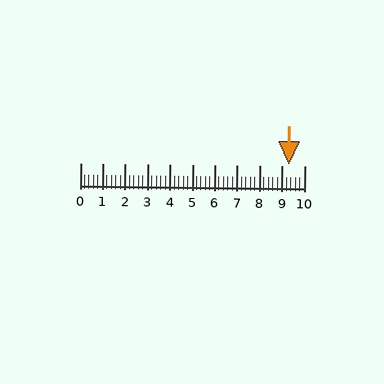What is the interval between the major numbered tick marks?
The major tick marks are spaced 1 units apart.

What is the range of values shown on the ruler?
The ruler shows values from 0 to 10.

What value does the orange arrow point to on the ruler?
The orange arrow points to approximately 9.3.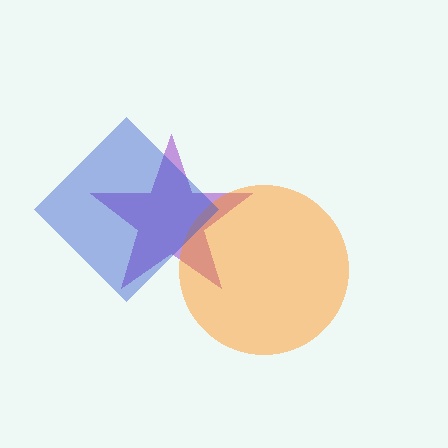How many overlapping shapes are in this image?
There are 3 overlapping shapes in the image.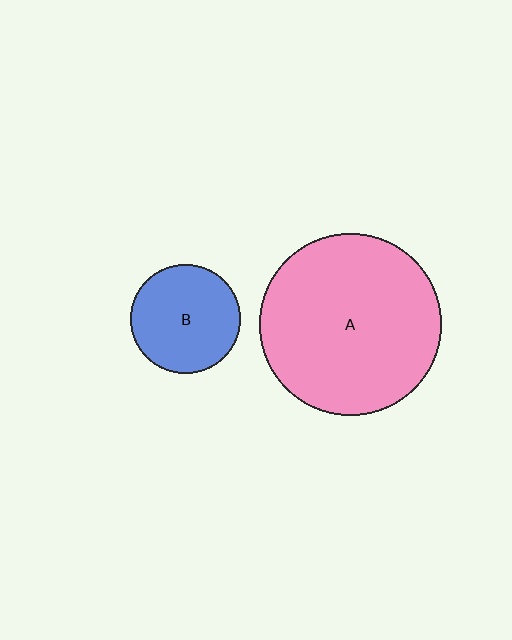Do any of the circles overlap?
No, none of the circles overlap.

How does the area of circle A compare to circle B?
Approximately 2.8 times.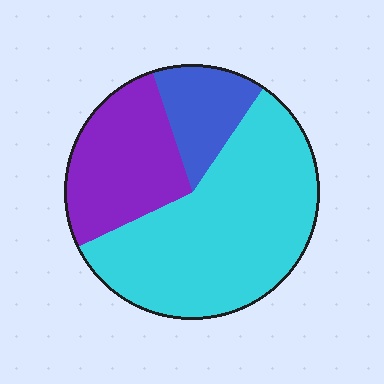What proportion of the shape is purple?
Purple takes up between a sixth and a third of the shape.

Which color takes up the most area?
Cyan, at roughly 60%.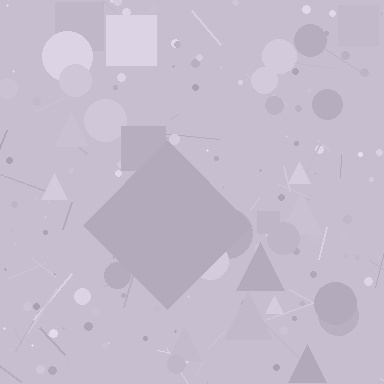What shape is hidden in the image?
A diamond is hidden in the image.